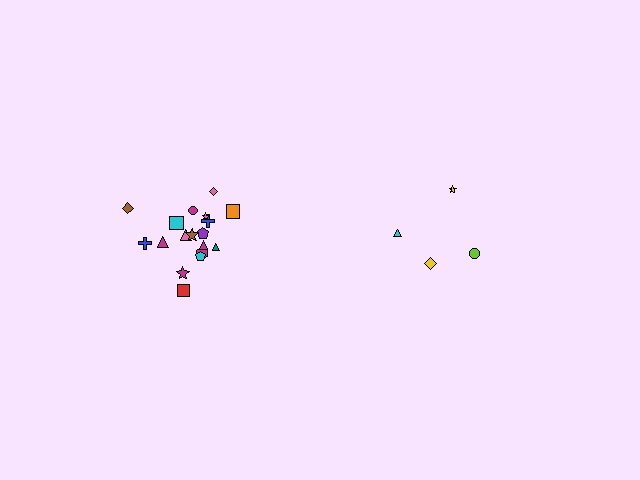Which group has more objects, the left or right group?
The left group.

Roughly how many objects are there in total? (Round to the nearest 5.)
Roughly 20 objects in total.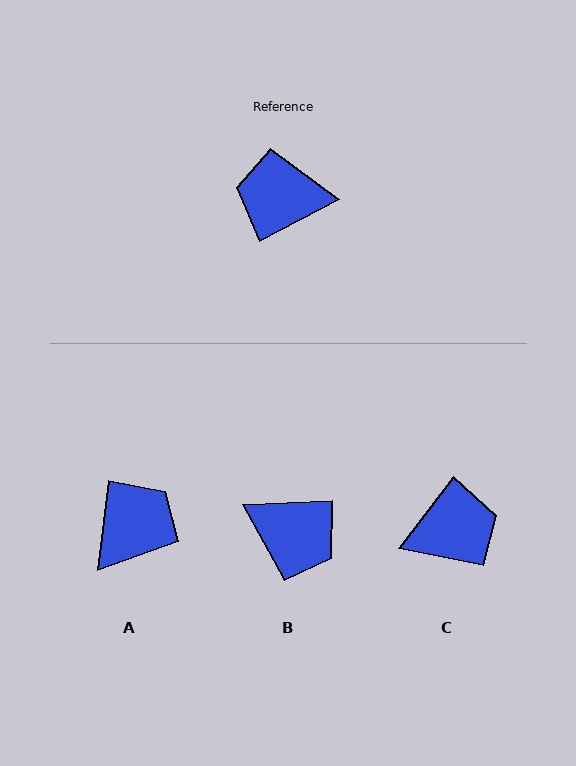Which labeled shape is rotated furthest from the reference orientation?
B, about 156 degrees away.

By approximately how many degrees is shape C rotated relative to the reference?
Approximately 155 degrees clockwise.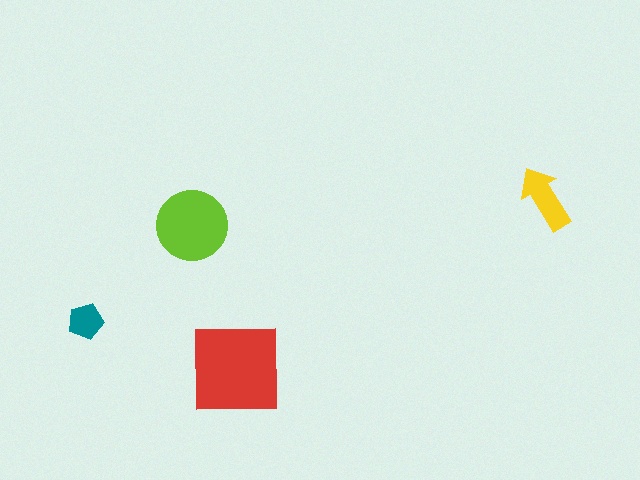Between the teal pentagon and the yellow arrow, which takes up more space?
The yellow arrow.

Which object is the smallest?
The teal pentagon.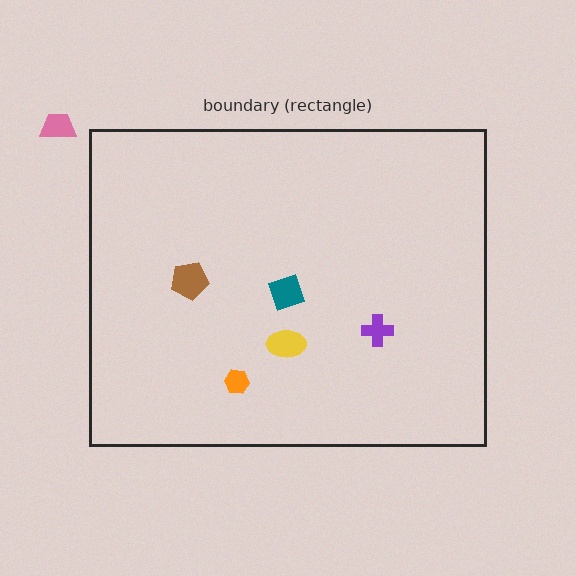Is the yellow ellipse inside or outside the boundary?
Inside.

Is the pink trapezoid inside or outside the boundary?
Outside.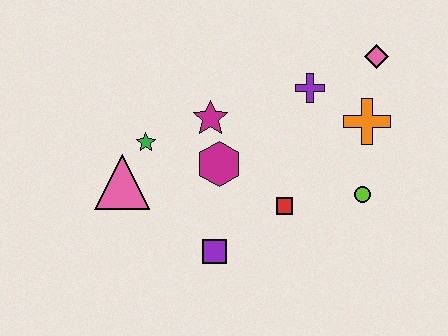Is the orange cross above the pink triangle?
Yes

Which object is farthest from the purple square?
The pink diamond is farthest from the purple square.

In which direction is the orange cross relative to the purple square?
The orange cross is to the right of the purple square.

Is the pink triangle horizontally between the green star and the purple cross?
No